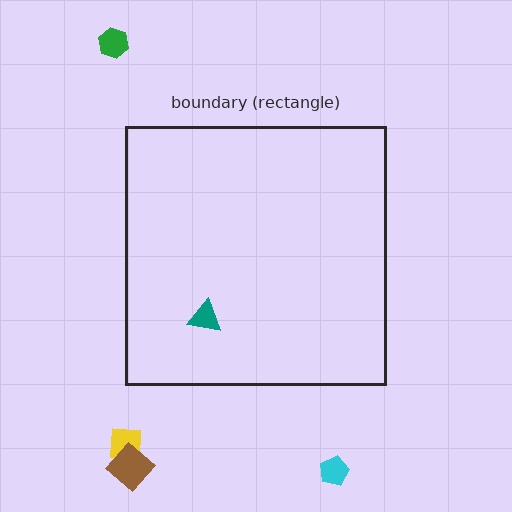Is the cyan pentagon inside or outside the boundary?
Outside.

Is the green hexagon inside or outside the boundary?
Outside.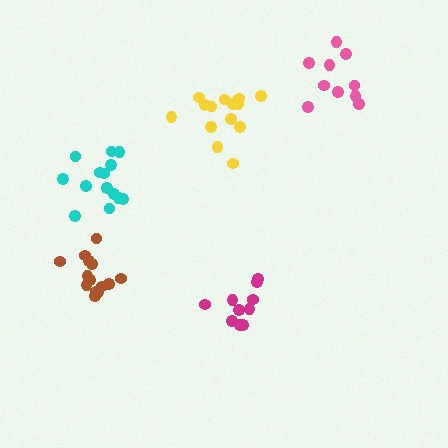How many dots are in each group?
Group 1: 14 dots, Group 2: 10 dots, Group 3: 14 dots, Group 4: 14 dots, Group 5: 10 dots (62 total).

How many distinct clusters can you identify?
There are 5 distinct clusters.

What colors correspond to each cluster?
The clusters are colored: yellow, magenta, cyan, brown, pink.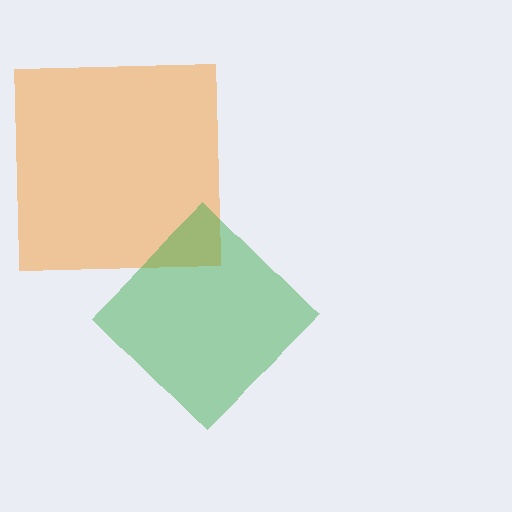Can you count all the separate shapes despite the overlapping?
Yes, there are 2 separate shapes.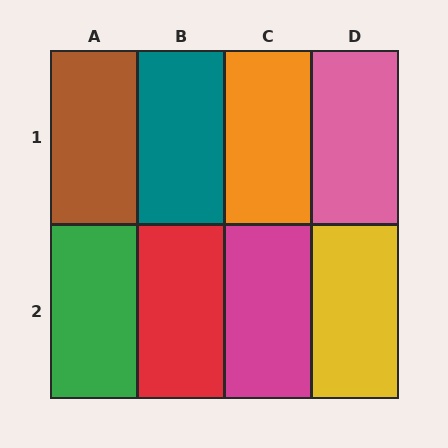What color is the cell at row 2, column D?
Yellow.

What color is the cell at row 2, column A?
Green.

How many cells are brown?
1 cell is brown.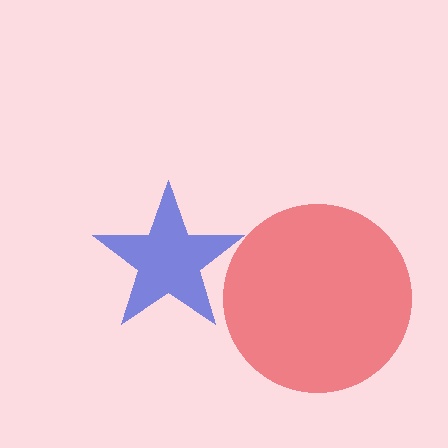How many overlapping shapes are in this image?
There are 2 overlapping shapes in the image.